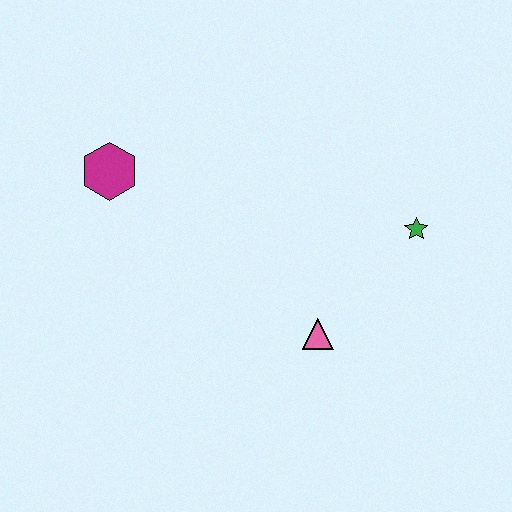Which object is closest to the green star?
The pink triangle is closest to the green star.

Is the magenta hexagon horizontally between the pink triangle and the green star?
No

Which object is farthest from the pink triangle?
The magenta hexagon is farthest from the pink triangle.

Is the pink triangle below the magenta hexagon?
Yes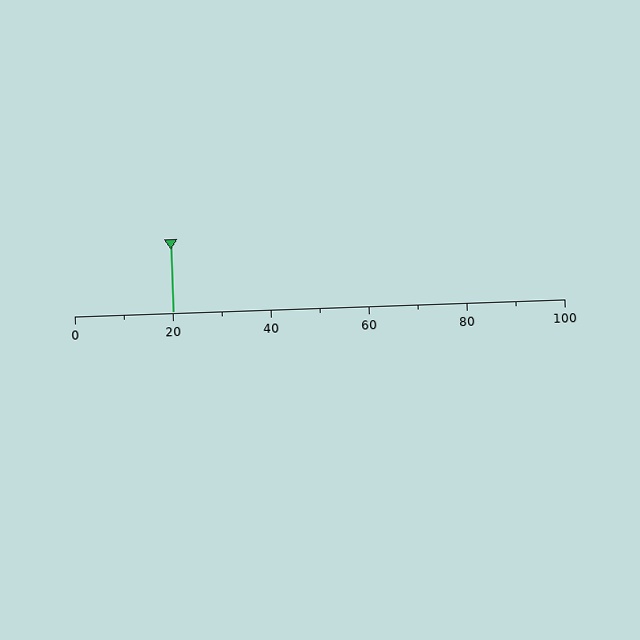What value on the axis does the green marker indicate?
The marker indicates approximately 20.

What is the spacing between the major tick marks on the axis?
The major ticks are spaced 20 apart.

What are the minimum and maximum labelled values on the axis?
The axis runs from 0 to 100.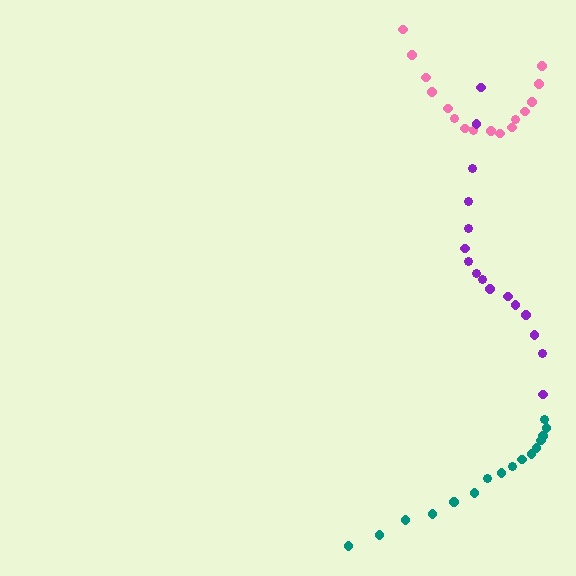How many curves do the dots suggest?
There are 3 distinct paths.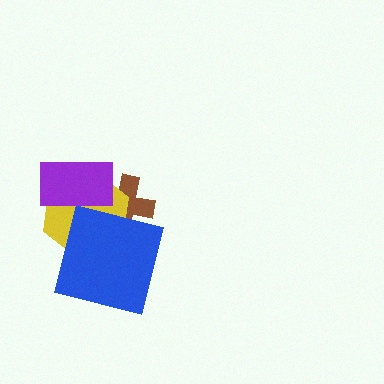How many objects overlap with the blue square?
2 objects overlap with the blue square.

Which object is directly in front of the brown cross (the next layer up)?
The yellow hexagon is directly in front of the brown cross.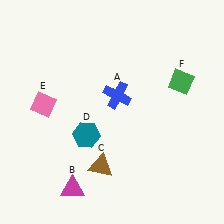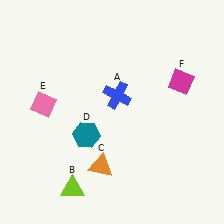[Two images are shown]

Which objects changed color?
B changed from magenta to lime. C changed from brown to orange. F changed from green to magenta.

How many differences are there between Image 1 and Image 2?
There are 3 differences between the two images.